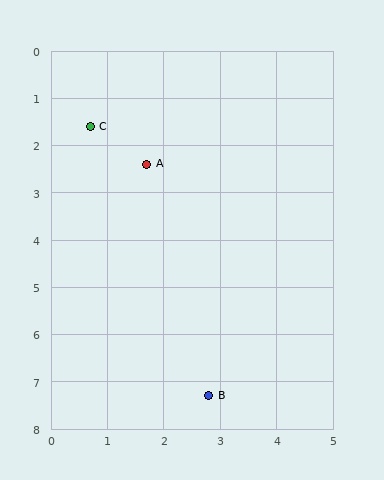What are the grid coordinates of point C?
Point C is at approximately (0.7, 1.6).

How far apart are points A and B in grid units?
Points A and B are about 5.0 grid units apart.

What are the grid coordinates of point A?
Point A is at approximately (1.7, 2.4).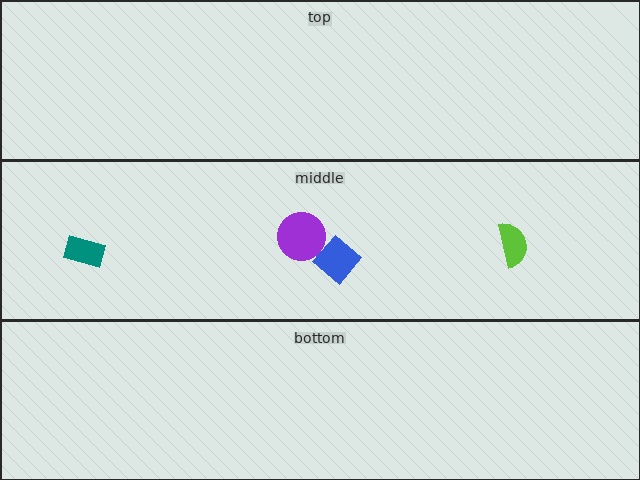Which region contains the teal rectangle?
The middle region.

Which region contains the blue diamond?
The middle region.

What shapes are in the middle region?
The purple circle, the lime semicircle, the teal rectangle, the blue diamond.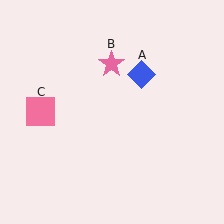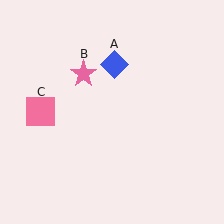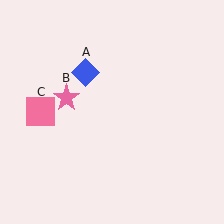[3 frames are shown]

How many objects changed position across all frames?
2 objects changed position: blue diamond (object A), pink star (object B).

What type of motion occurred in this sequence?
The blue diamond (object A), pink star (object B) rotated counterclockwise around the center of the scene.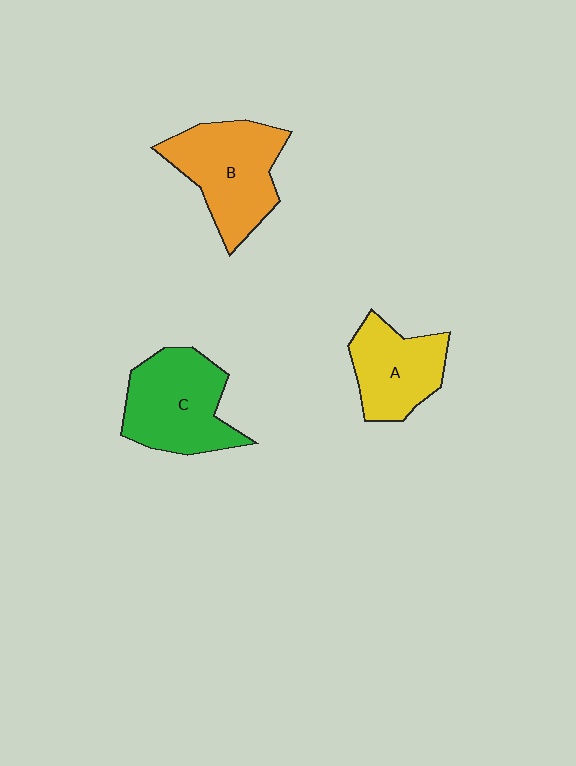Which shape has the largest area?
Shape B (orange).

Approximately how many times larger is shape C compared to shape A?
Approximately 1.3 times.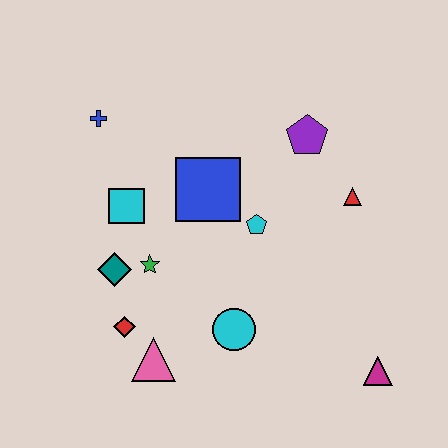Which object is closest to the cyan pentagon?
The blue square is closest to the cyan pentagon.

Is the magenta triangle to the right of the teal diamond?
Yes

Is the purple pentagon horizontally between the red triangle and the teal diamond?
Yes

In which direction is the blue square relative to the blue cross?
The blue square is to the right of the blue cross.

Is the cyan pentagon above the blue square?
No